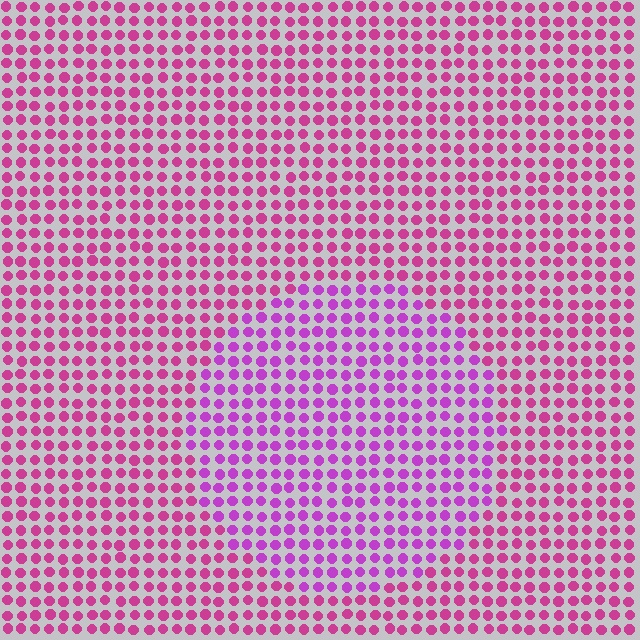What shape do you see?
I see a circle.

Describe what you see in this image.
The image is filled with small magenta elements in a uniform arrangement. A circle-shaped region is visible where the elements are tinted to a slightly different hue, forming a subtle color boundary.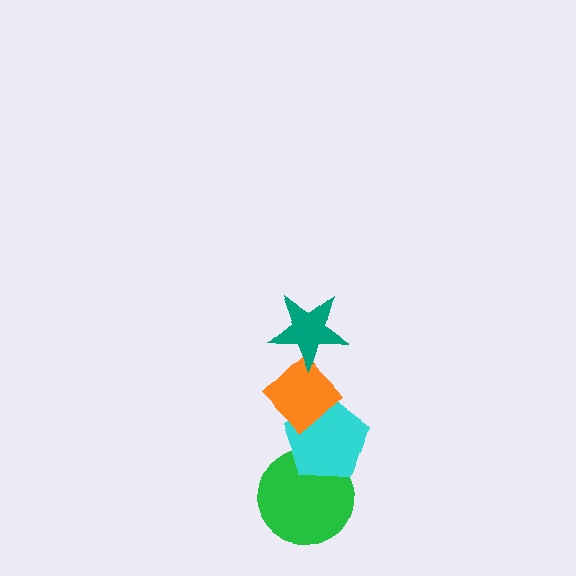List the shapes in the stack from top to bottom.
From top to bottom: the teal star, the orange diamond, the cyan pentagon, the green circle.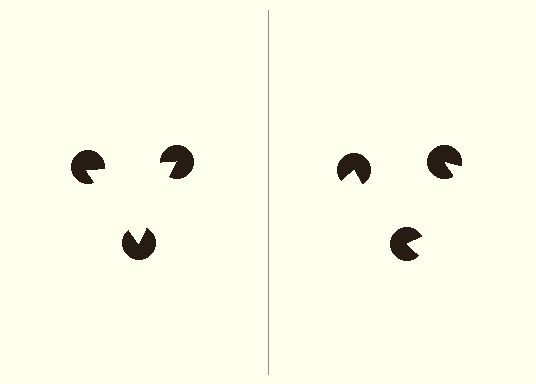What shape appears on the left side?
An illusory triangle.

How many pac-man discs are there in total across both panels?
6 — 3 on each side.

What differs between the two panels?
The pac-man discs are positioned identically on both sides; only the wedge orientations differ. On the left they align to a triangle; on the right they are misaligned.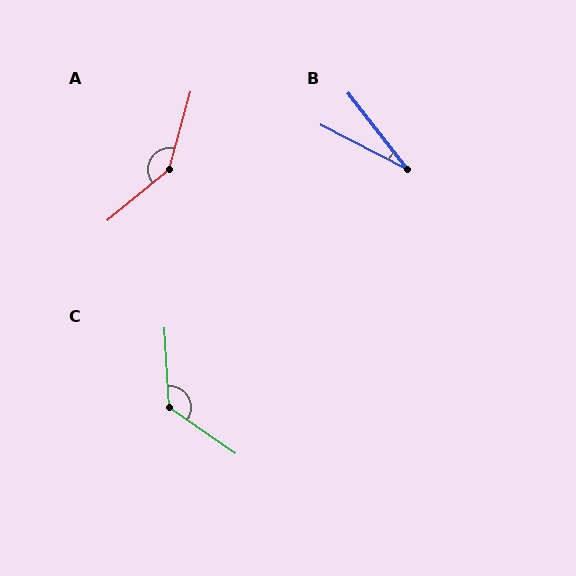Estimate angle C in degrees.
Approximately 128 degrees.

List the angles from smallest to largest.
B (25°), C (128°), A (145°).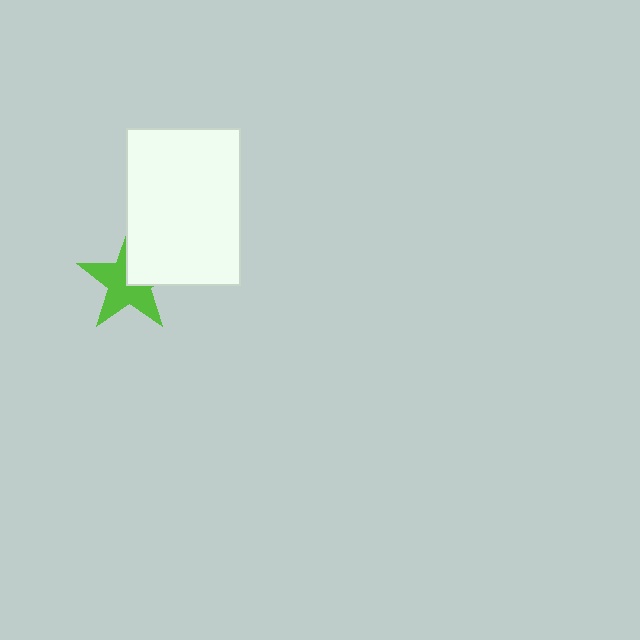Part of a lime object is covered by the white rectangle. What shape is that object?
It is a star.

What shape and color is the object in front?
The object in front is a white rectangle.